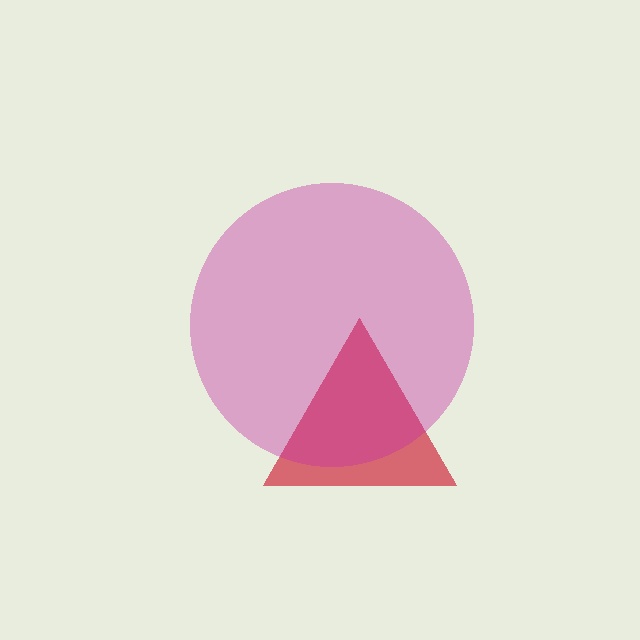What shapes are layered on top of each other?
The layered shapes are: a red triangle, a magenta circle.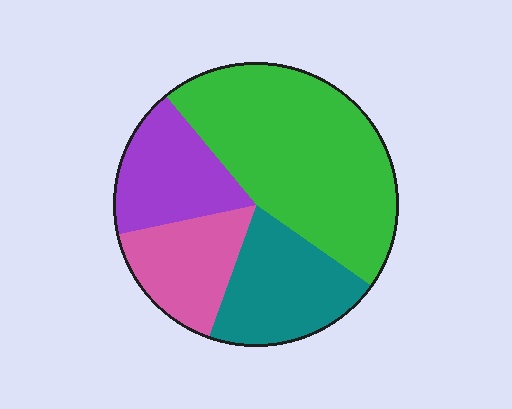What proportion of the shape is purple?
Purple takes up about one sixth (1/6) of the shape.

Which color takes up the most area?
Green, at roughly 45%.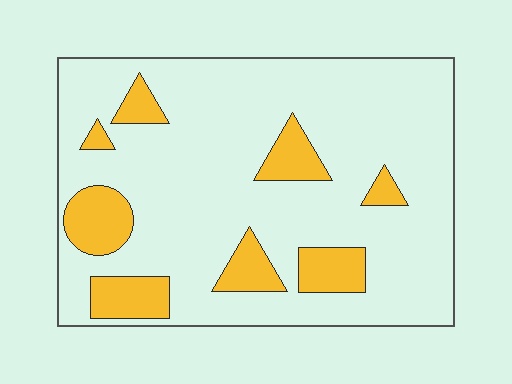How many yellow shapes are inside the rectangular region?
8.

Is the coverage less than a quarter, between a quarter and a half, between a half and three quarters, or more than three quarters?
Less than a quarter.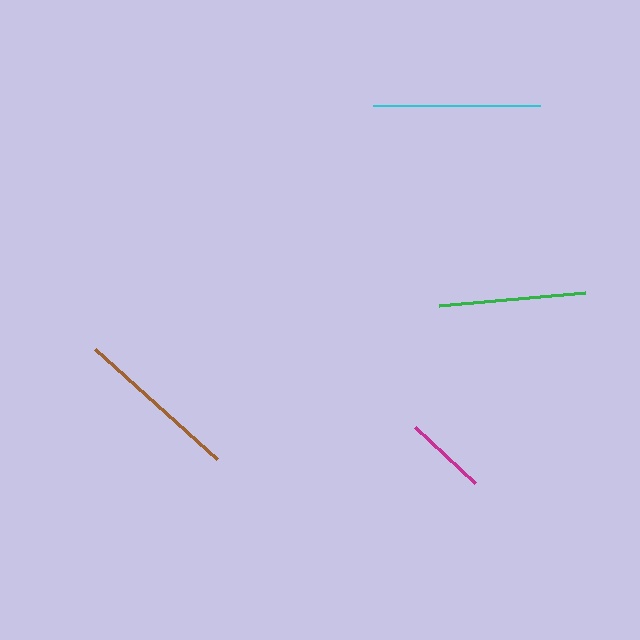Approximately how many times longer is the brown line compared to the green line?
The brown line is approximately 1.1 times the length of the green line.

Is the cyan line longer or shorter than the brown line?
The cyan line is longer than the brown line.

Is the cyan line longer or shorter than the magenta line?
The cyan line is longer than the magenta line.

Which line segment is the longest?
The cyan line is the longest at approximately 167 pixels.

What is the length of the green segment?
The green segment is approximately 146 pixels long.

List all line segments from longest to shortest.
From longest to shortest: cyan, brown, green, magenta.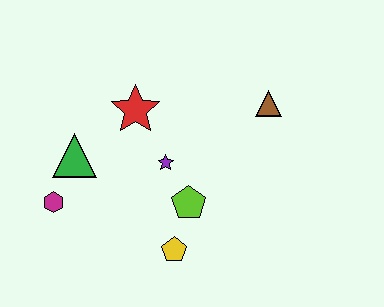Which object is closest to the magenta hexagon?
The green triangle is closest to the magenta hexagon.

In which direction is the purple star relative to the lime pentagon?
The purple star is above the lime pentagon.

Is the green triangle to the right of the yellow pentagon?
No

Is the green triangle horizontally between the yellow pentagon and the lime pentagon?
No